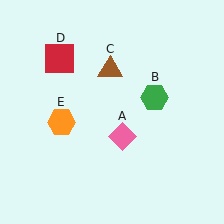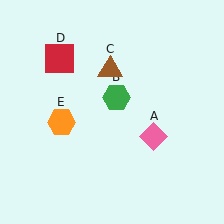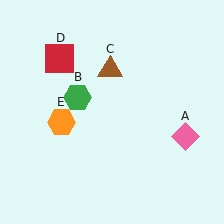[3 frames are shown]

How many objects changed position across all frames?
2 objects changed position: pink diamond (object A), green hexagon (object B).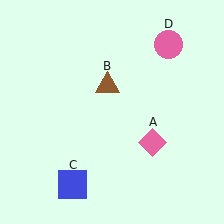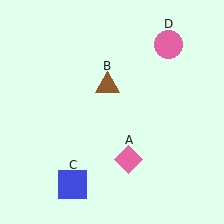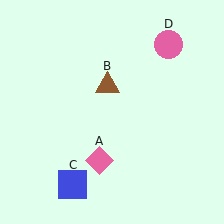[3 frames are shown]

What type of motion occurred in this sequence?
The pink diamond (object A) rotated clockwise around the center of the scene.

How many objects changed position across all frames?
1 object changed position: pink diamond (object A).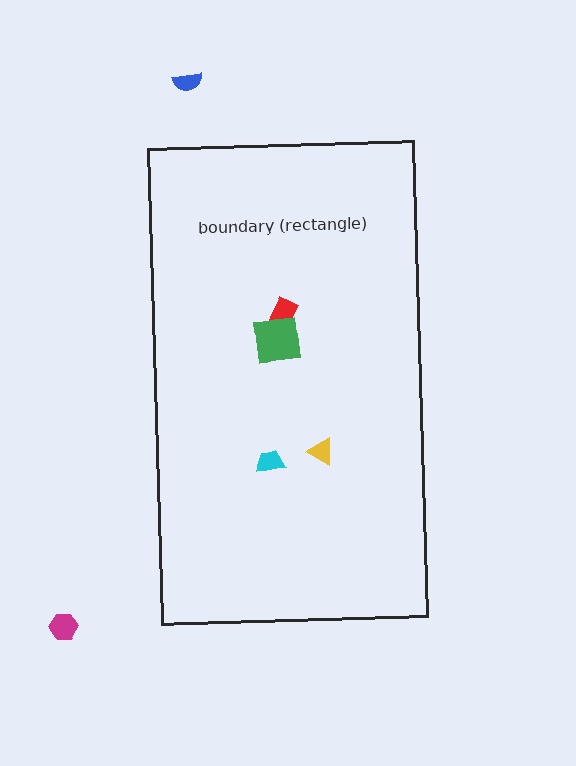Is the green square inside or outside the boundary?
Inside.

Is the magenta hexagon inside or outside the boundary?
Outside.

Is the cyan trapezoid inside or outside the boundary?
Inside.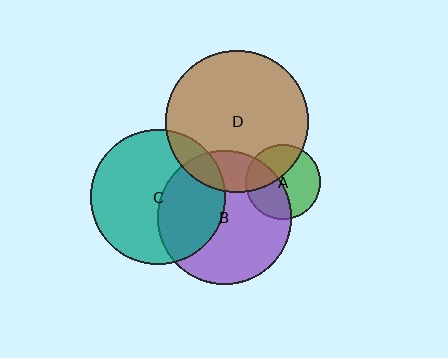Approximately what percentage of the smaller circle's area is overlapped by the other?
Approximately 10%.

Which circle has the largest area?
Circle D (brown).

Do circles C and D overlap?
Yes.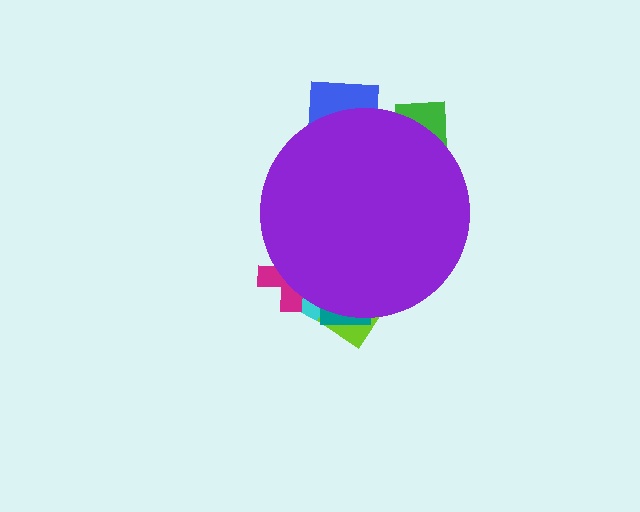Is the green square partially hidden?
Yes, the green square is partially hidden behind the purple circle.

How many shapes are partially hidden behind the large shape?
6 shapes are partially hidden.